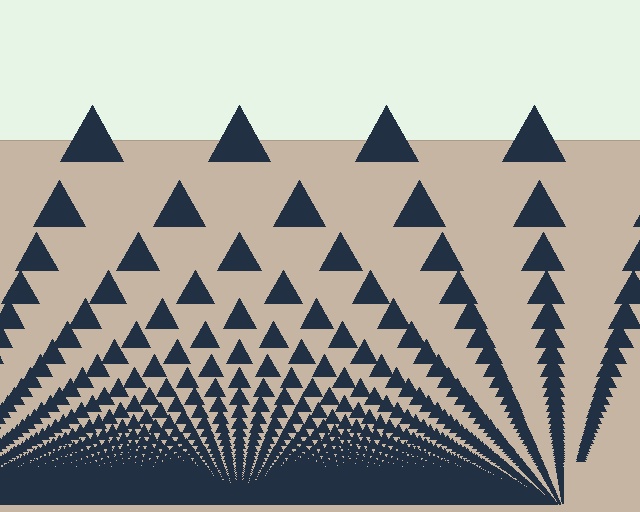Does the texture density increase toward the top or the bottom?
Density increases toward the bottom.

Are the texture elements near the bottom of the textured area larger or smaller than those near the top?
Smaller. The gradient is inverted — elements near the bottom are smaller and denser.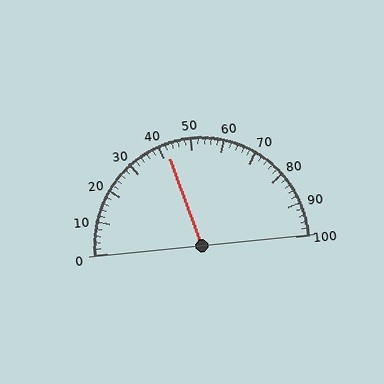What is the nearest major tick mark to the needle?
The nearest major tick mark is 40.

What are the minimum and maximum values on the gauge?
The gauge ranges from 0 to 100.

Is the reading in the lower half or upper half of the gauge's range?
The reading is in the lower half of the range (0 to 100).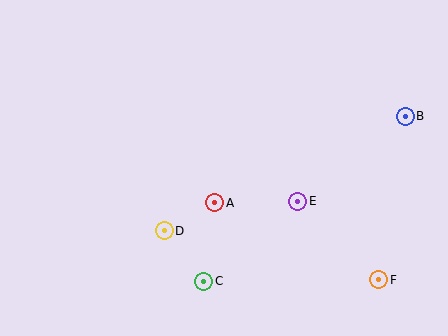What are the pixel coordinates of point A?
Point A is at (215, 203).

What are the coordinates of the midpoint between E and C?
The midpoint between E and C is at (251, 241).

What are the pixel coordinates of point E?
Point E is at (298, 201).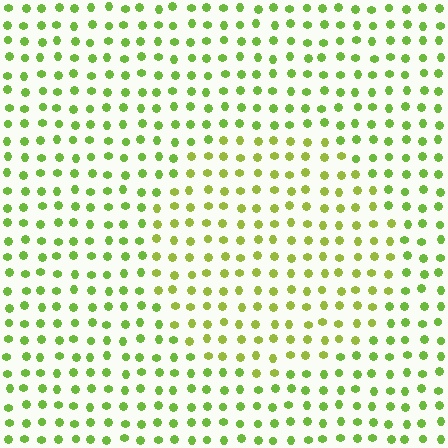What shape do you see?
I see a circle.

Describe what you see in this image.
The image is filled with small lime elements in a uniform arrangement. A circle-shaped region is visible where the elements are tinted to a slightly different hue, forming a subtle color boundary.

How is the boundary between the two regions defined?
The boundary is defined purely by a slight shift in hue (about 21 degrees). Spacing, size, and orientation are identical on both sides.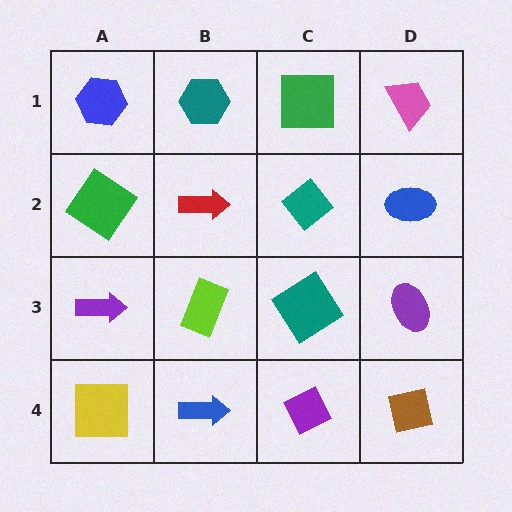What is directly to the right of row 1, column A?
A teal hexagon.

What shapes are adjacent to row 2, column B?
A teal hexagon (row 1, column B), a lime rectangle (row 3, column B), a green diamond (row 2, column A), a teal diamond (row 2, column C).